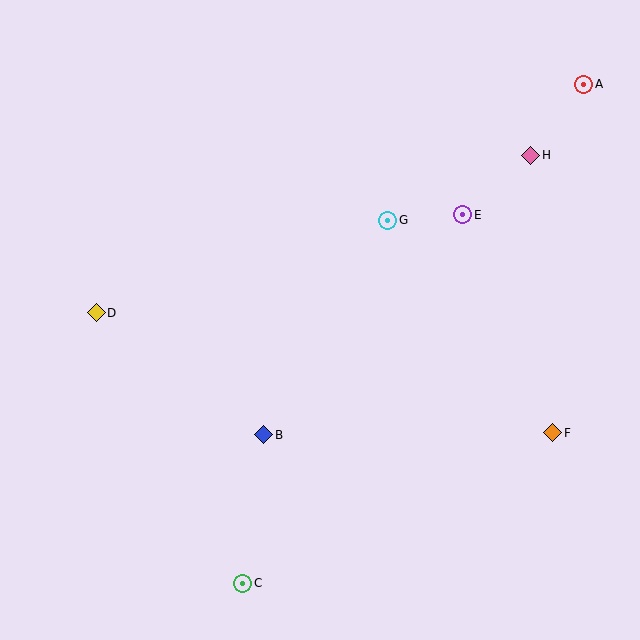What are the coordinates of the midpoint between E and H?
The midpoint between E and H is at (497, 185).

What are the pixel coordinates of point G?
Point G is at (388, 220).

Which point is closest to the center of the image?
Point G at (388, 220) is closest to the center.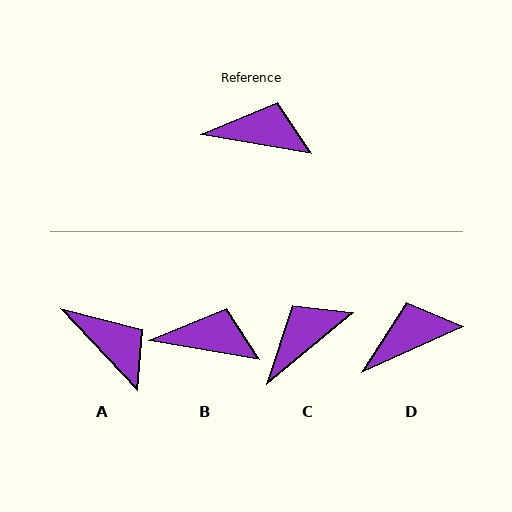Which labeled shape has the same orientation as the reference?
B.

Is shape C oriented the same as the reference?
No, it is off by about 50 degrees.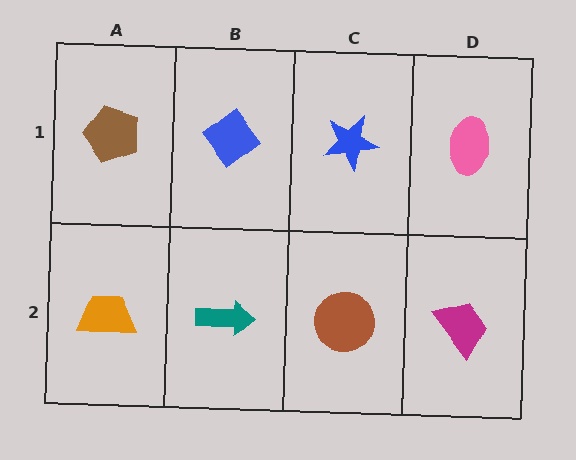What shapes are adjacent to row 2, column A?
A brown pentagon (row 1, column A), a teal arrow (row 2, column B).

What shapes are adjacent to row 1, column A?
An orange trapezoid (row 2, column A), a blue diamond (row 1, column B).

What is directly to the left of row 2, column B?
An orange trapezoid.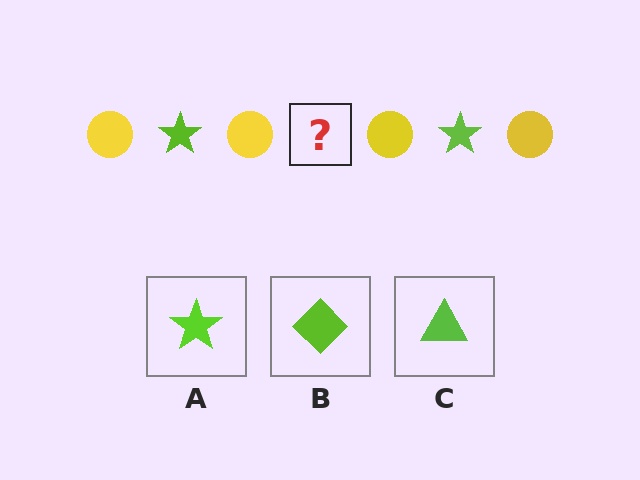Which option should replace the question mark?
Option A.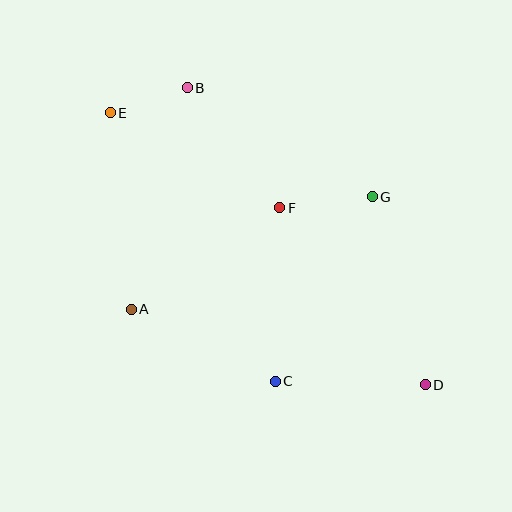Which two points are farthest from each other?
Points D and E are farthest from each other.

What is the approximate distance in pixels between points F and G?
The distance between F and G is approximately 93 pixels.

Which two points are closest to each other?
Points B and E are closest to each other.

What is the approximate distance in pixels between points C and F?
The distance between C and F is approximately 174 pixels.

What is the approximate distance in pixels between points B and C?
The distance between B and C is approximately 306 pixels.